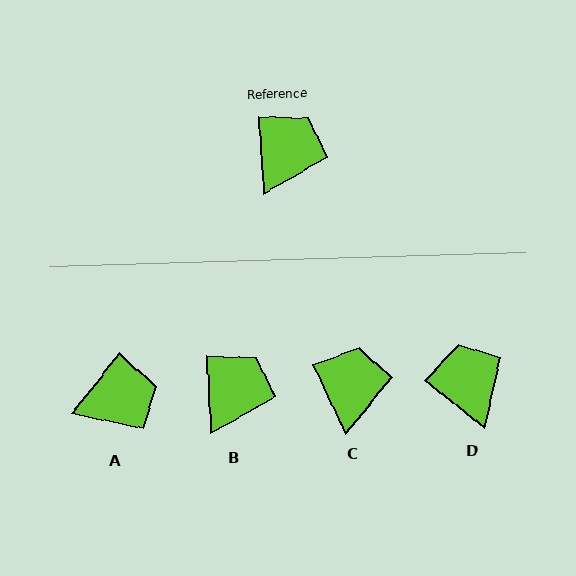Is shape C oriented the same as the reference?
No, it is off by about 22 degrees.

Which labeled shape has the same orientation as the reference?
B.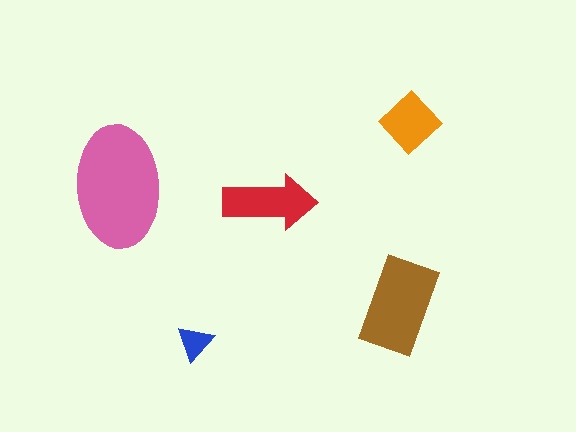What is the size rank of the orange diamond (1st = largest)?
4th.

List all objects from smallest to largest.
The blue triangle, the orange diamond, the red arrow, the brown rectangle, the pink ellipse.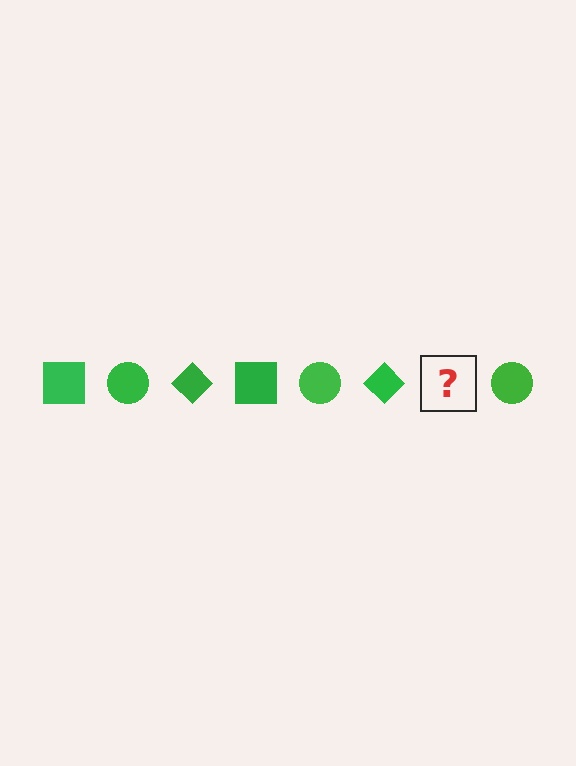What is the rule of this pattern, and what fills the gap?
The rule is that the pattern cycles through square, circle, diamond shapes in green. The gap should be filled with a green square.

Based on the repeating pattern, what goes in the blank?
The blank should be a green square.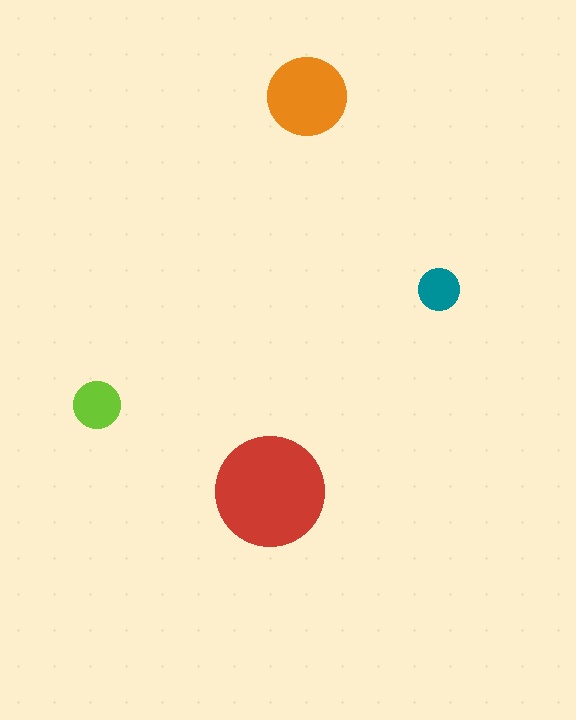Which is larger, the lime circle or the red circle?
The red one.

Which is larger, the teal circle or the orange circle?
The orange one.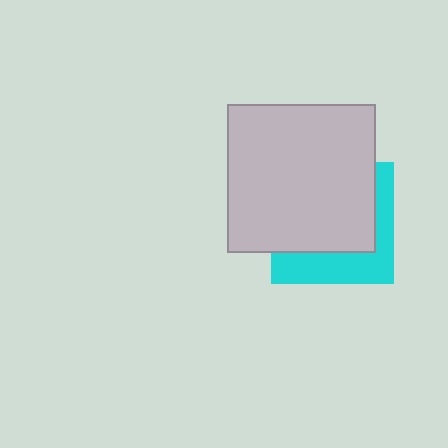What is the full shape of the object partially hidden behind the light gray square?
The partially hidden object is a cyan square.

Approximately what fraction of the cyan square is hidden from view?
Roughly 64% of the cyan square is hidden behind the light gray square.